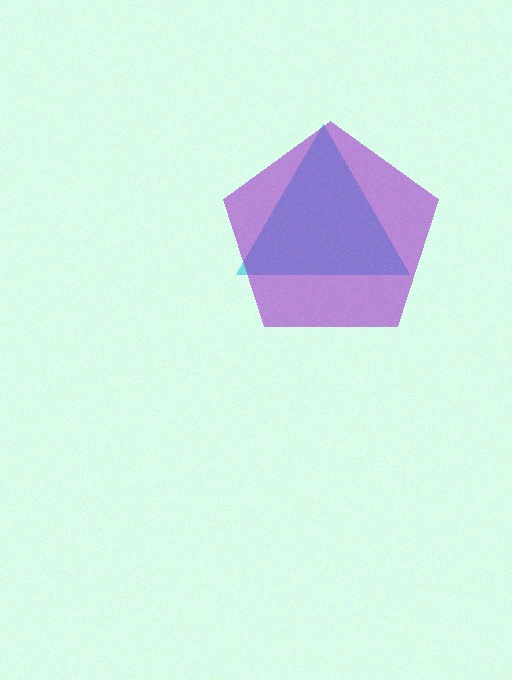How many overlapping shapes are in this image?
There are 2 overlapping shapes in the image.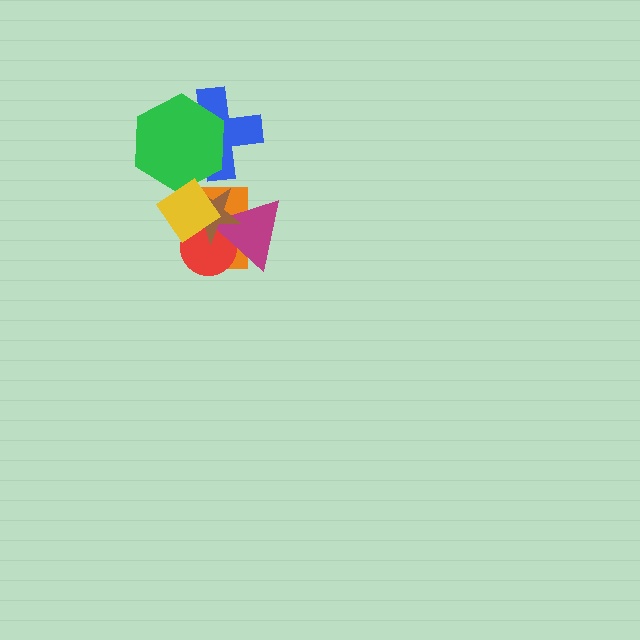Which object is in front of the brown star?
The yellow diamond is in front of the brown star.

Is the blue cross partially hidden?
Yes, it is partially covered by another shape.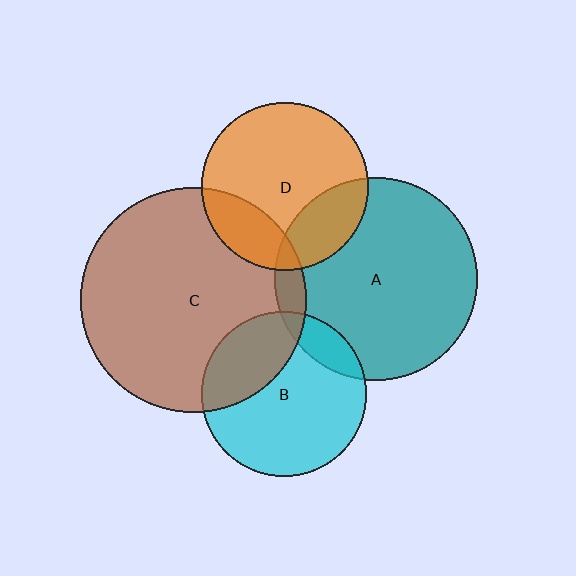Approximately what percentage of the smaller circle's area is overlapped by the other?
Approximately 30%.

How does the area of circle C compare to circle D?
Approximately 1.8 times.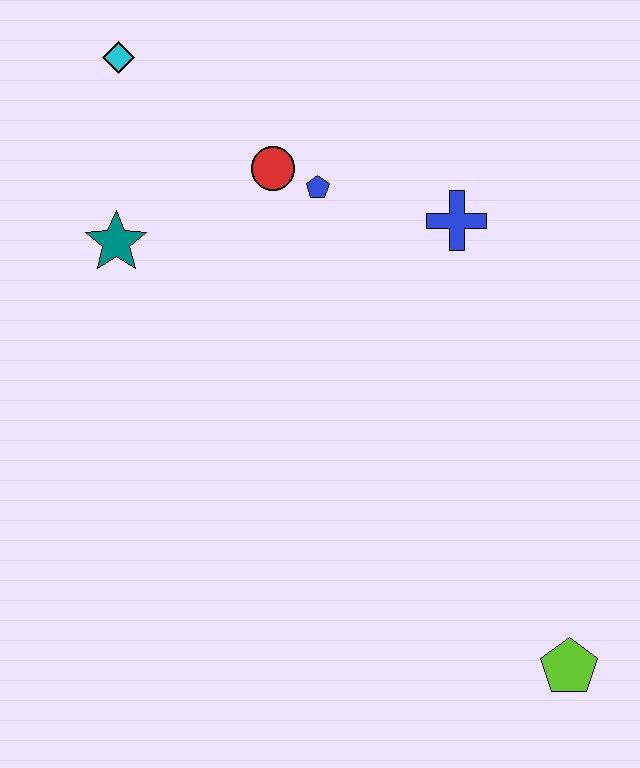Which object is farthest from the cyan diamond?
The lime pentagon is farthest from the cyan diamond.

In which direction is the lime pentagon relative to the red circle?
The lime pentagon is below the red circle.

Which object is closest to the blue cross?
The blue pentagon is closest to the blue cross.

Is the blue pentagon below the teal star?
No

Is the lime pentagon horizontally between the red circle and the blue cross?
No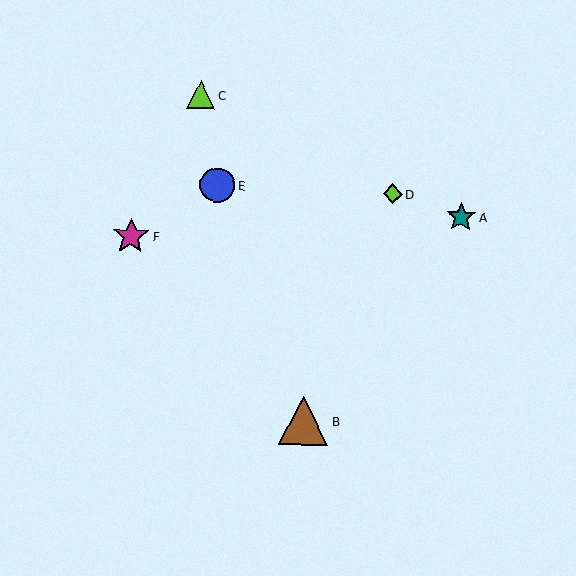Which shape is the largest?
The brown triangle (labeled B) is the largest.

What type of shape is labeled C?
Shape C is a lime triangle.